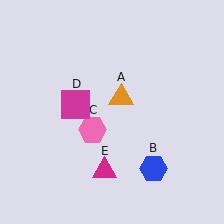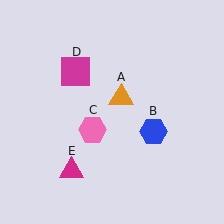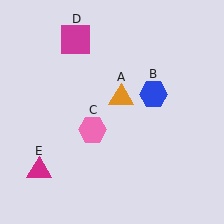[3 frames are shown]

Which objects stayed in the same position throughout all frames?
Orange triangle (object A) and pink hexagon (object C) remained stationary.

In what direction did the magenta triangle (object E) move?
The magenta triangle (object E) moved left.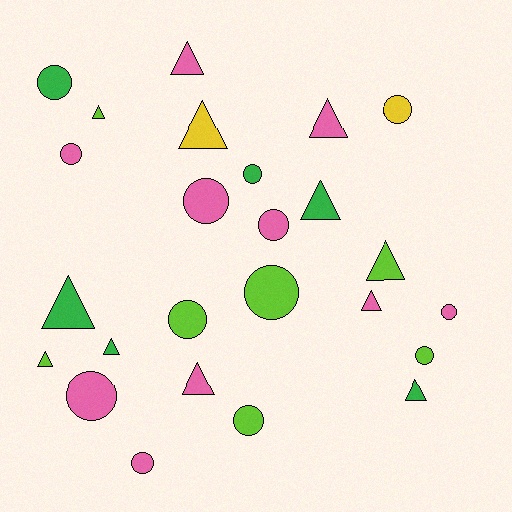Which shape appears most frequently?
Circle, with 13 objects.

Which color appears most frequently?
Pink, with 10 objects.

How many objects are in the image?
There are 25 objects.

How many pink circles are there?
There are 6 pink circles.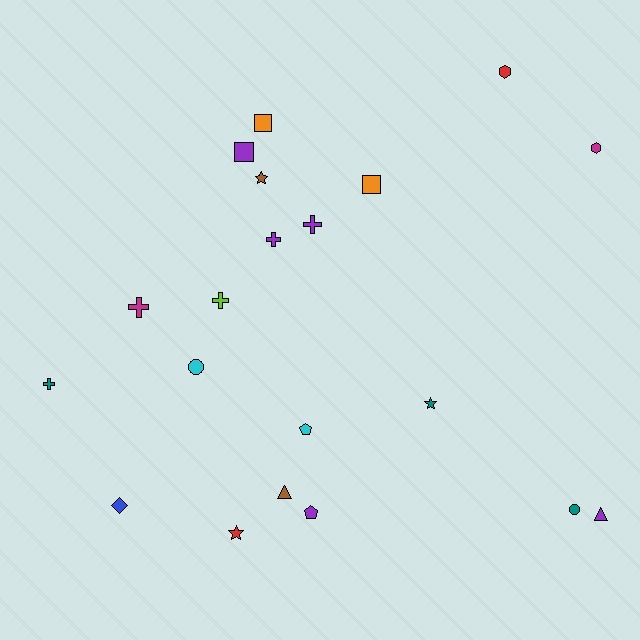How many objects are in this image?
There are 20 objects.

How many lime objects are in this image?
There is 1 lime object.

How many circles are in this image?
There are 2 circles.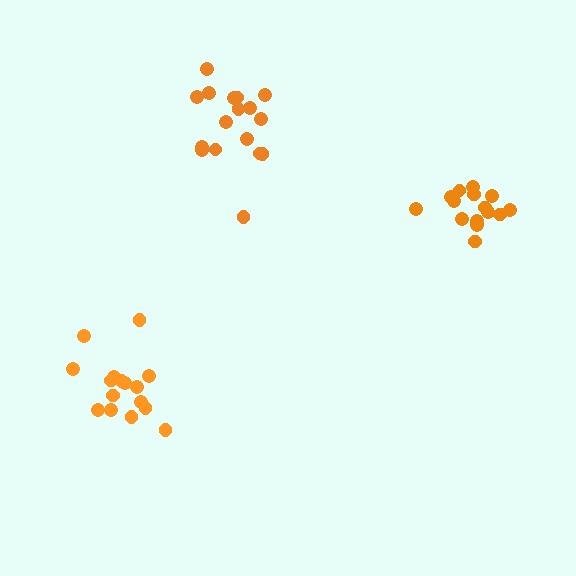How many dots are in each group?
Group 1: 15 dots, Group 2: 16 dots, Group 3: 17 dots (48 total).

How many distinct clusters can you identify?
There are 3 distinct clusters.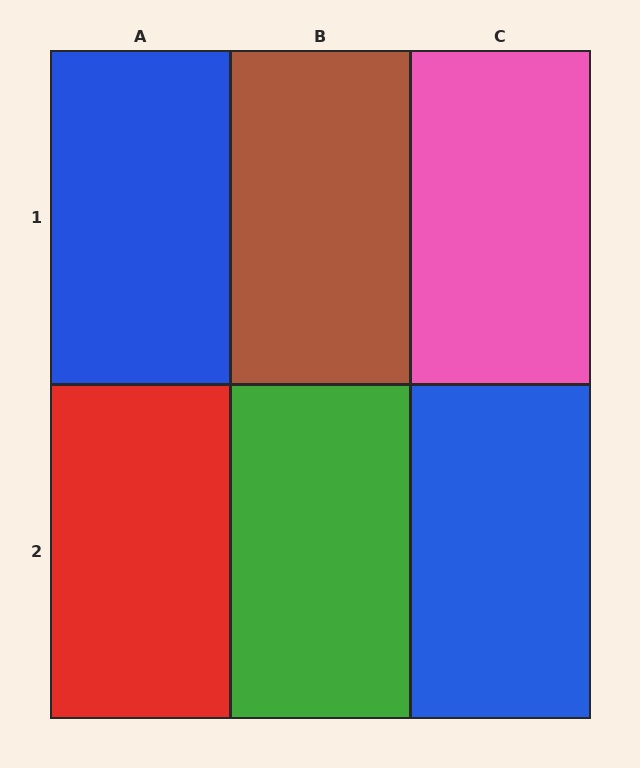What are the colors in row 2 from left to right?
Red, green, blue.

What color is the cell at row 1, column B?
Brown.